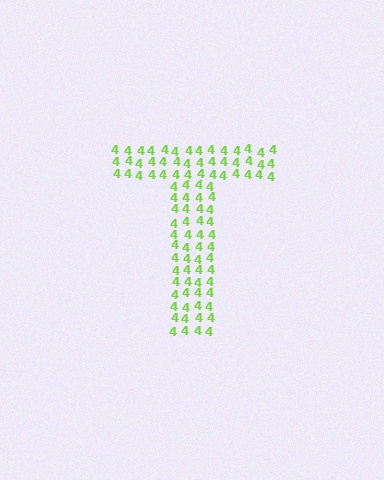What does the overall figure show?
The overall figure shows the letter T.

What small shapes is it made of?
It is made of small digit 4's.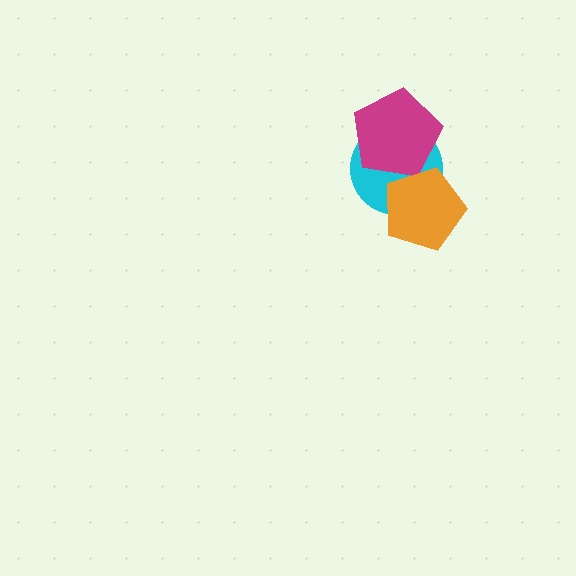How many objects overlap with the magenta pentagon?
2 objects overlap with the magenta pentagon.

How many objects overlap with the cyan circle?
2 objects overlap with the cyan circle.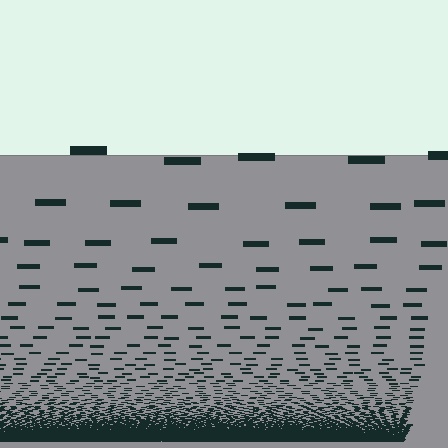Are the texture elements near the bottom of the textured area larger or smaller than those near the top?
Smaller. The gradient is inverted — elements near the bottom are smaller and denser.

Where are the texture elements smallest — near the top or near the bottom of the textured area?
Near the bottom.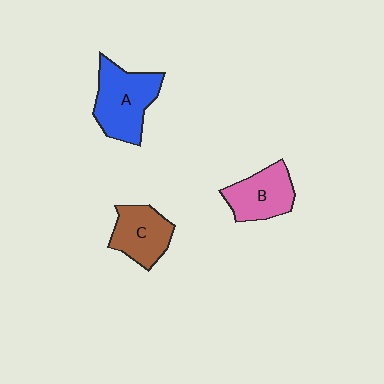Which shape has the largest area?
Shape A (blue).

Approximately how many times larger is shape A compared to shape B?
Approximately 1.3 times.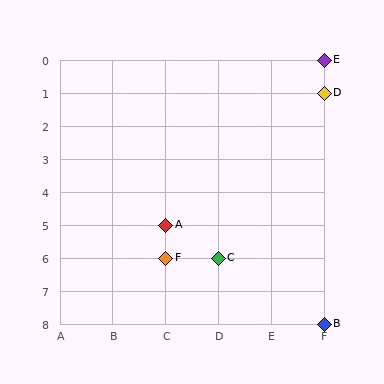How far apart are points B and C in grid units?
Points B and C are 2 columns and 2 rows apart (about 2.8 grid units diagonally).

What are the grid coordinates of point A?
Point A is at grid coordinates (C, 5).